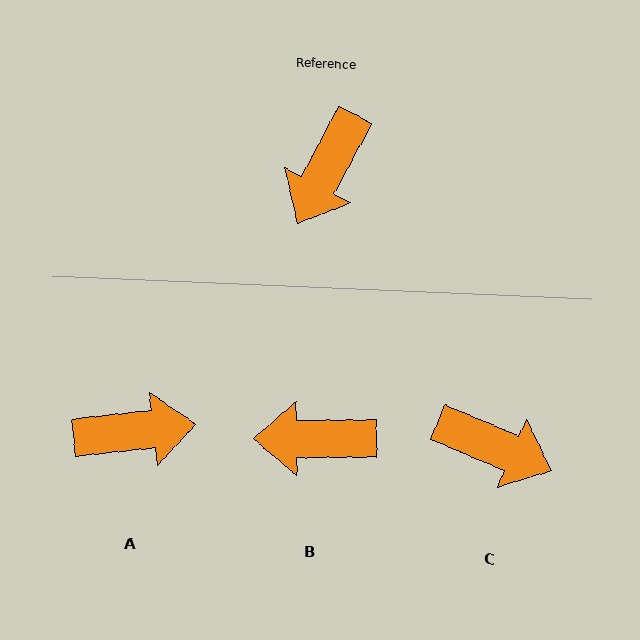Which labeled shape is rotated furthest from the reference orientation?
A, about 124 degrees away.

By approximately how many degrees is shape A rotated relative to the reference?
Approximately 124 degrees counter-clockwise.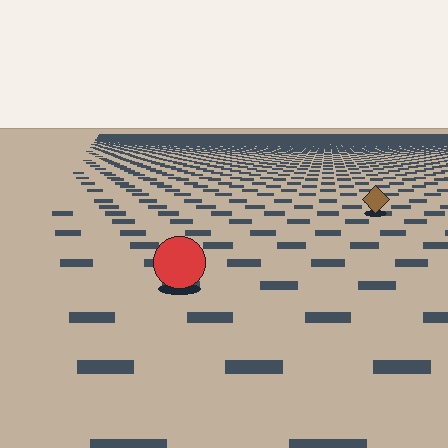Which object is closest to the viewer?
The red circle is closest. The texture marks near it are larger and more spread out.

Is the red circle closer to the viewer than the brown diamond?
Yes. The red circle is closer — you can tell from the texture gradient: the ground texture is coarser near it.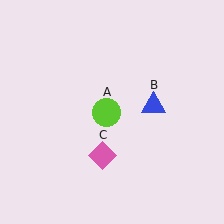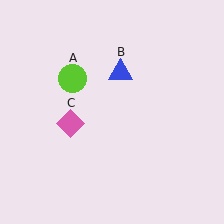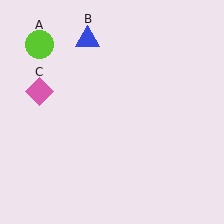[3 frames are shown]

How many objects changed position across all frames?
3 objects changed position: lime circle (object A), blue triangle (object B), pink diamond (object C).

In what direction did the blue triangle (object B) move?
The blue triangle (object B) moved up and to the left.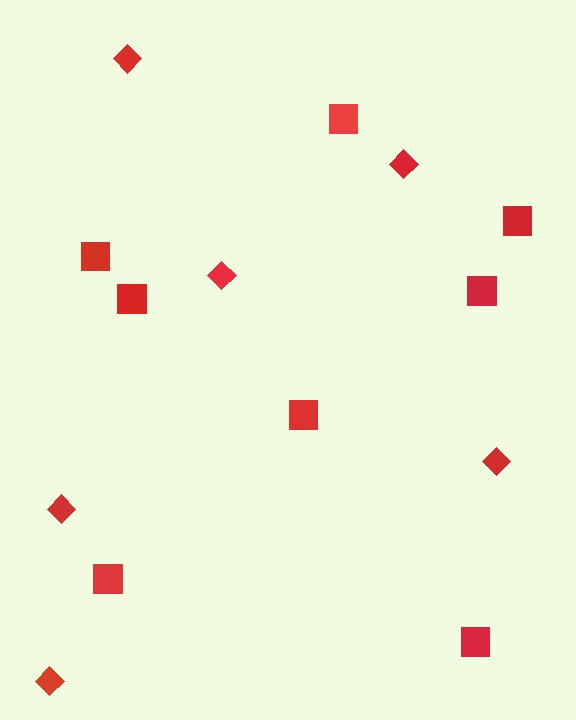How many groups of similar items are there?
There are 2 groups: one group of diamonds (6) and one group of squares (8).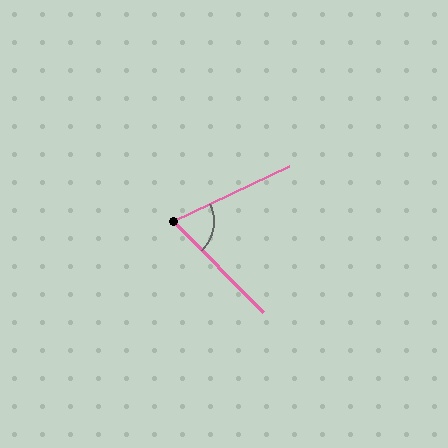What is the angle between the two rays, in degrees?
Approximately 71 degrees.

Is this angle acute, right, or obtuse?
It is acute.